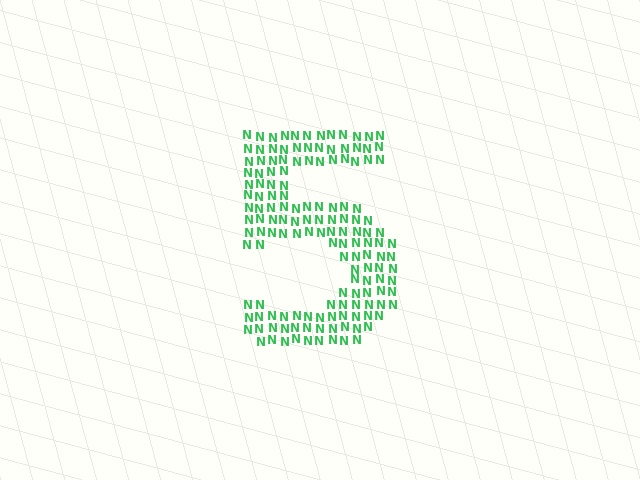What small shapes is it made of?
It is made of small letter N's.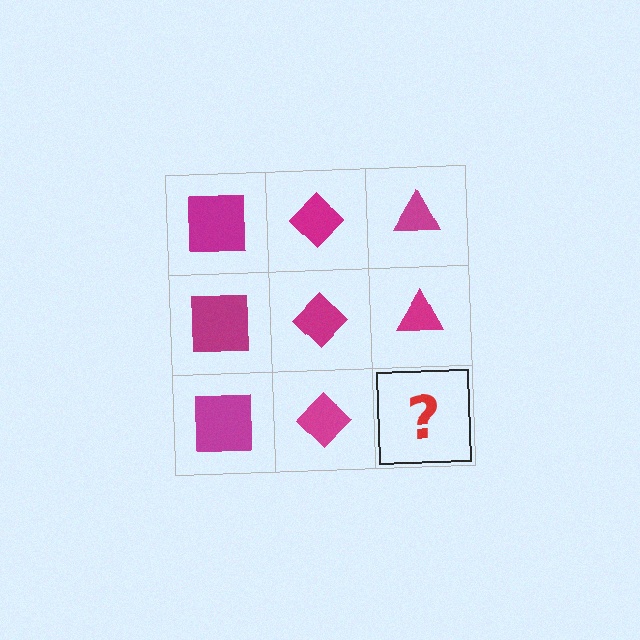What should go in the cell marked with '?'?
The missing cell should contain a magenta triangle.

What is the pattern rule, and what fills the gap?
The rule is that each column has a consistent shape. The gap should be filled with a magenta triangle.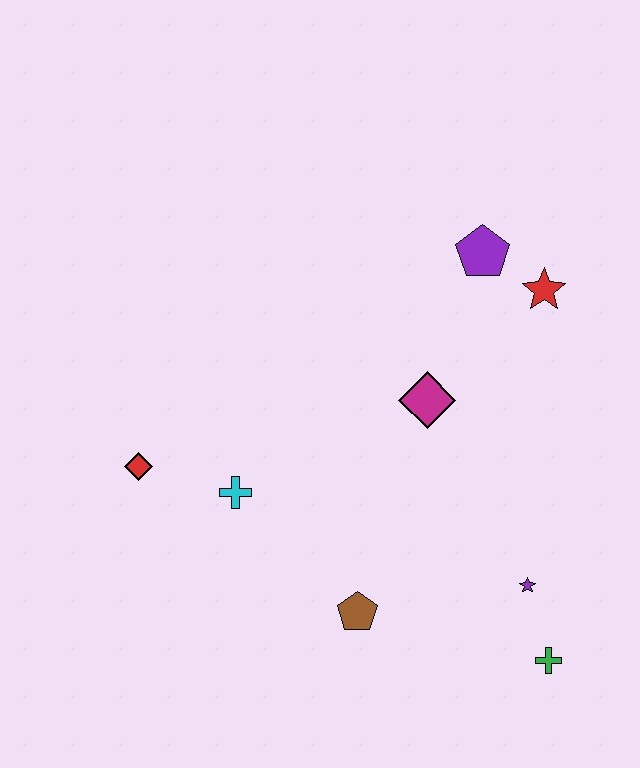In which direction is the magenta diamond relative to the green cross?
The magenta diamond is above the green cross.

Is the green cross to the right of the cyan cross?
Yes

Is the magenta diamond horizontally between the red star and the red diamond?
Yes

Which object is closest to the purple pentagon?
The red star is closest to the purple pentagon.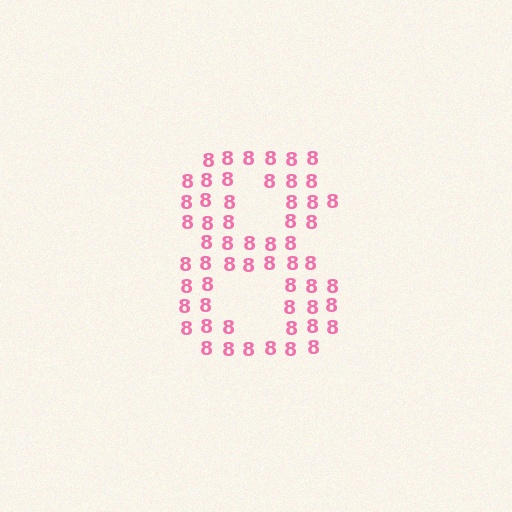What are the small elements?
The small elements are digit 8's.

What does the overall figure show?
The overall figure shows the digit 8.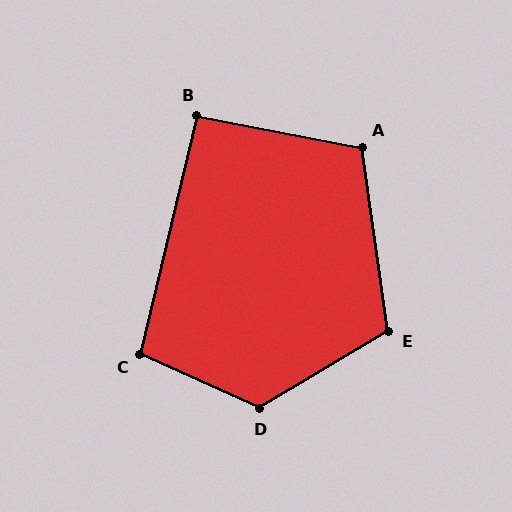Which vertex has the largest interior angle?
D, at approximately 125 degrees.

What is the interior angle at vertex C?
Approximately 101 degrees (obtuse).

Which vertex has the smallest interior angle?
B, at approximately 93 degrees.